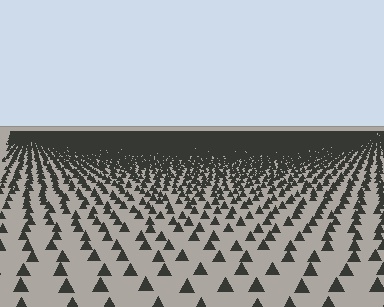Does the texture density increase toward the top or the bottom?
Density increases toward the top.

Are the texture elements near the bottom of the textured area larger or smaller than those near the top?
Larger. Near the bottom, elements are closer to the viewer and appear at a bigger on-screen size.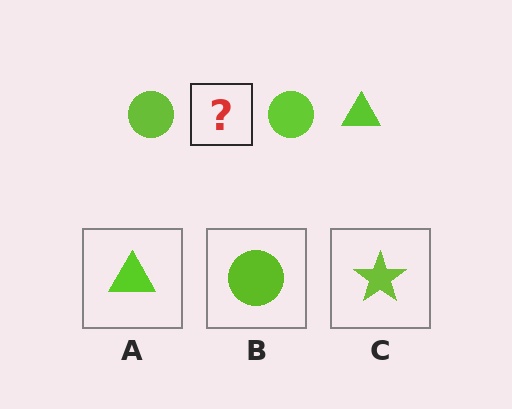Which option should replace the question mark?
Option A.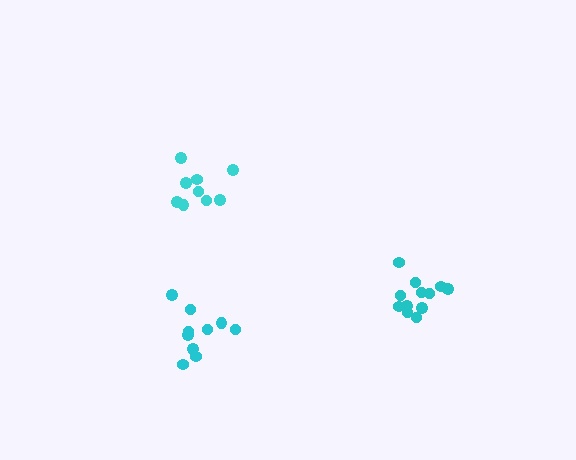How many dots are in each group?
Group 1: 10 dots, Group 2: 9 dots, Group 3: 12 dots (31 total).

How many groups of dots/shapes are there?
There are 3 groups.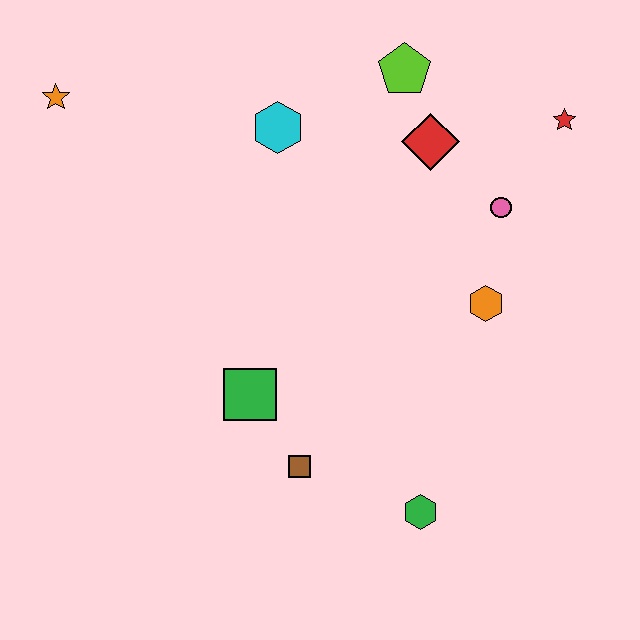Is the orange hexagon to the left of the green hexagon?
No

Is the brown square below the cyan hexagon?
Yes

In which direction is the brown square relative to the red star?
The brown square is below the red star.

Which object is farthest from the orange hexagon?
The orange star is farthest from the orange hexagon.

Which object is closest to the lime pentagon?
The red diamond is closest to the lime pentagon.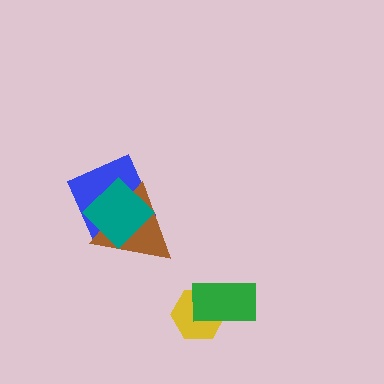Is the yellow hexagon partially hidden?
Yes, it is partially covered by another shape.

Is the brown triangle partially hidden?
Yes, it is partially covered by another shape.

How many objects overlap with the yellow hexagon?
1 object overlaps with the yellow hexagon.